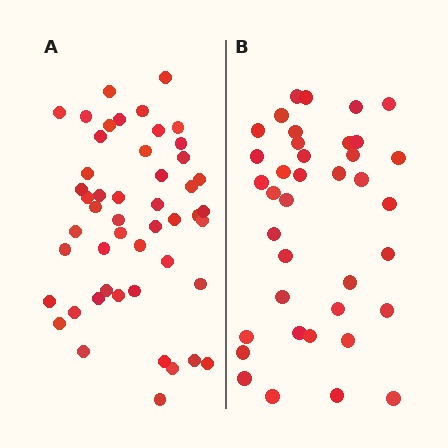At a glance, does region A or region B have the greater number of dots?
Region A (the left region) has more dots.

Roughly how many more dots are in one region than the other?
Region A has roughly 12 or so more dots than region B.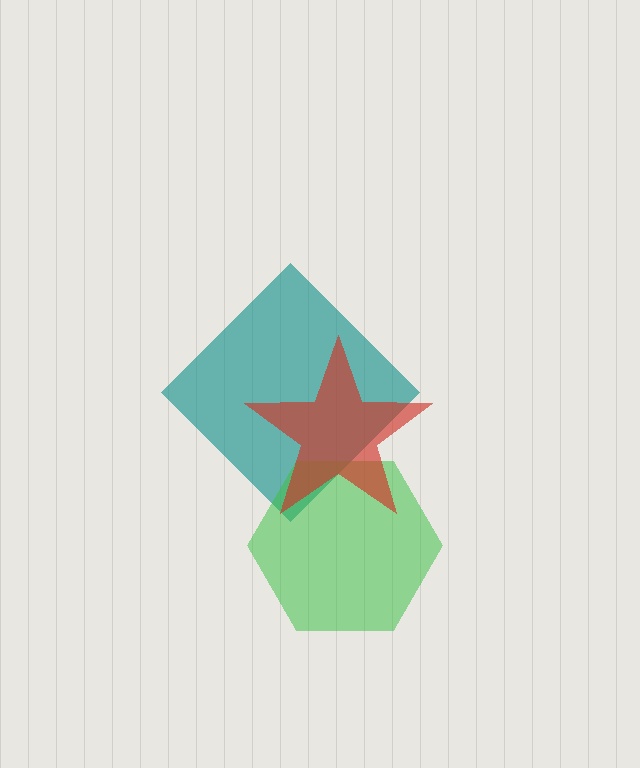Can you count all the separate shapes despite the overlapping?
Yes, there are 3 separate shapes.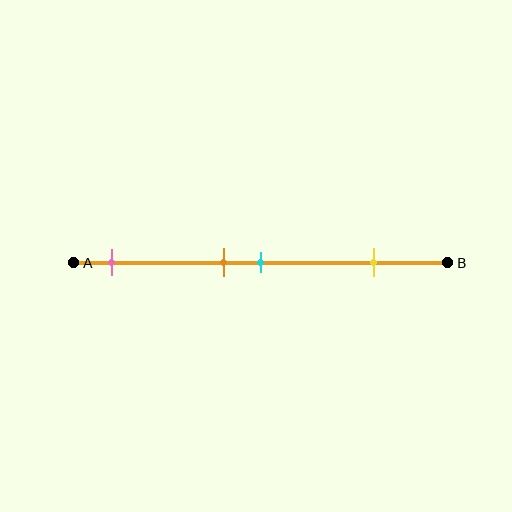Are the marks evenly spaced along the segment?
No, the marks are not evenly spaced.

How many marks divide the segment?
There are 4 marks dividing the segment.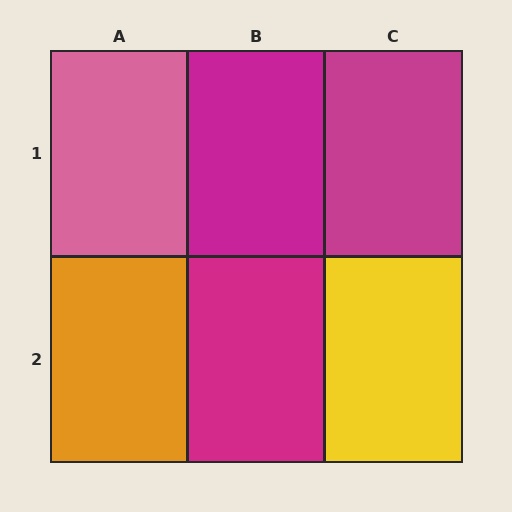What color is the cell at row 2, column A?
Orange.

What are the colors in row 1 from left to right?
Pink, magenta, magenta.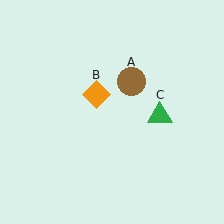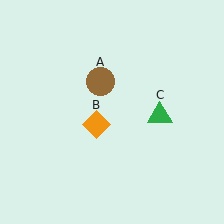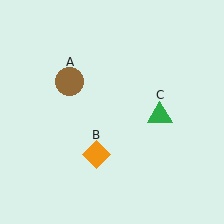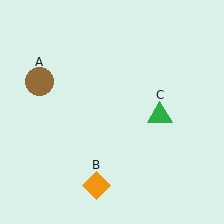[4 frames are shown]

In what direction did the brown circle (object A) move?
The brown circle (object A) moved left.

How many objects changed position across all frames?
2 objects changed position: brown circle (object A), orange diamond (object B).